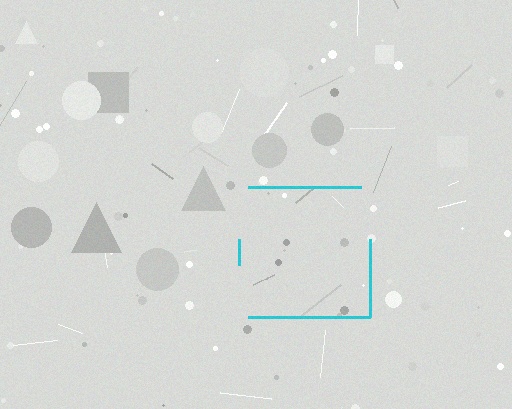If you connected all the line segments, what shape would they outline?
They would outline a square.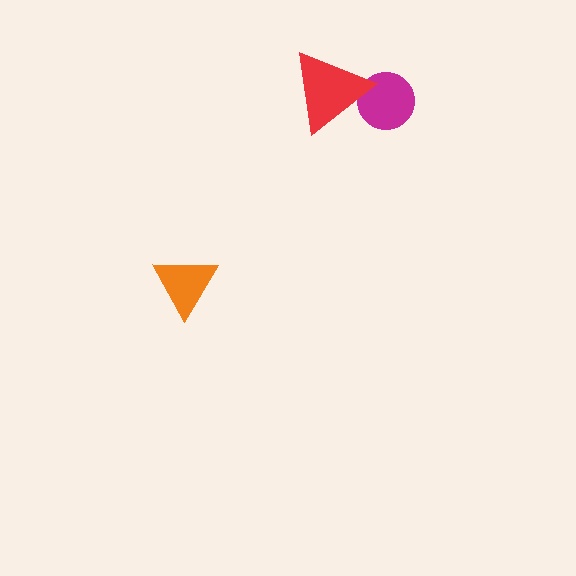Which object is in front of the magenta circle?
The red triangle is in front of the magenta circle.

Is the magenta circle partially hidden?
Yes, it is partially covered by another shape.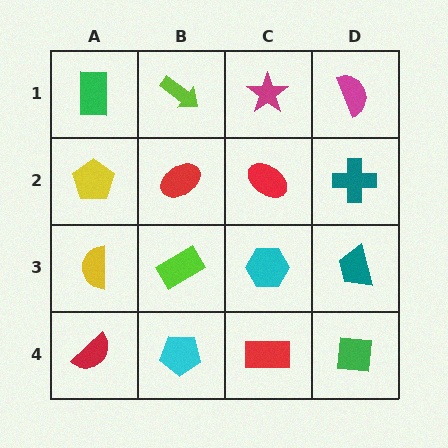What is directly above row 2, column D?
A magenta semicircle.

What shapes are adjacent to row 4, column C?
A cyan hexagon (row 3, column C), a cyan pentagon (row 4, column B), a green square (row 4, column D).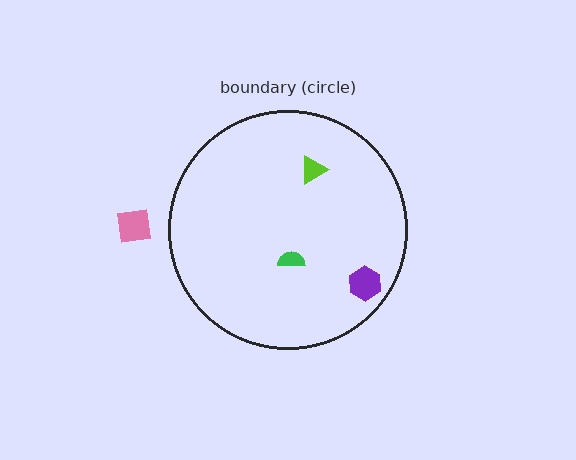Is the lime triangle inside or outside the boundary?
Inside.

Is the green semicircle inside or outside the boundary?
Inside.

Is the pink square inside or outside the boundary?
Outside.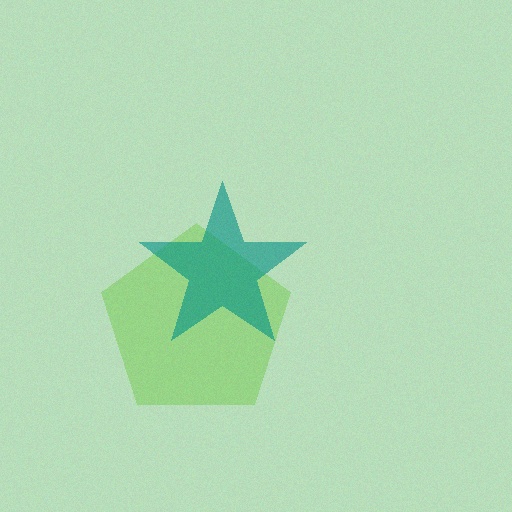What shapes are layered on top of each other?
The layered shapes are: a lime pentagon, a teal star.